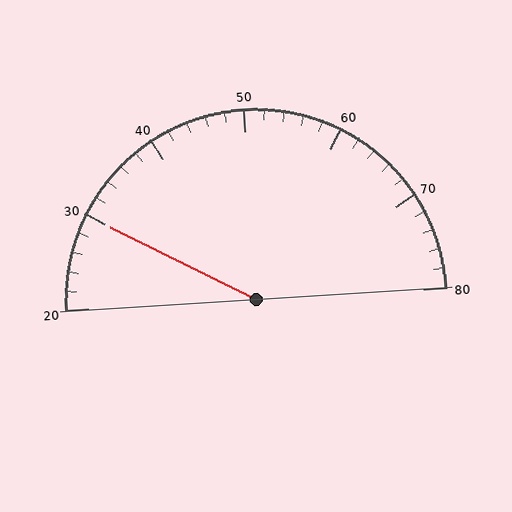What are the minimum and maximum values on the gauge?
The gauge ranges from 20 to 80.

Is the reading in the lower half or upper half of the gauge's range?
The reading is in the lower half of the range (20 to 80).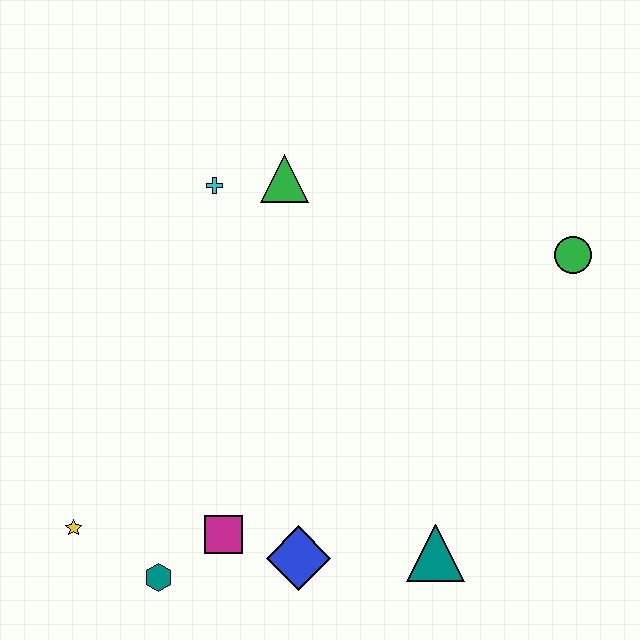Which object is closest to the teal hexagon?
The magenta square is closest to the teal hexagon.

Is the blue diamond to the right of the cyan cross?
Yes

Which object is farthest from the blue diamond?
The green circle is farthest from the blue diamond.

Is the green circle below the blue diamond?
No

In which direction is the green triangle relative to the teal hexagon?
The green triangle is above the teal hexagon.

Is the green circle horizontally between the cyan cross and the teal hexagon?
No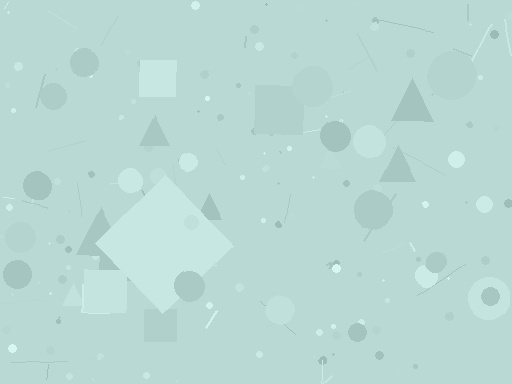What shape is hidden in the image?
A diamond is hidden in the image.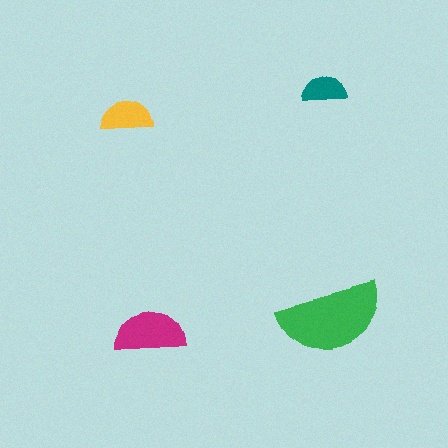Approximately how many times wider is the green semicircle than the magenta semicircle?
About 1.5 times wider.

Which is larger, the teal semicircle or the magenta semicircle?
The magenta one.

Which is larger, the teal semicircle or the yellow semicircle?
The yellow one.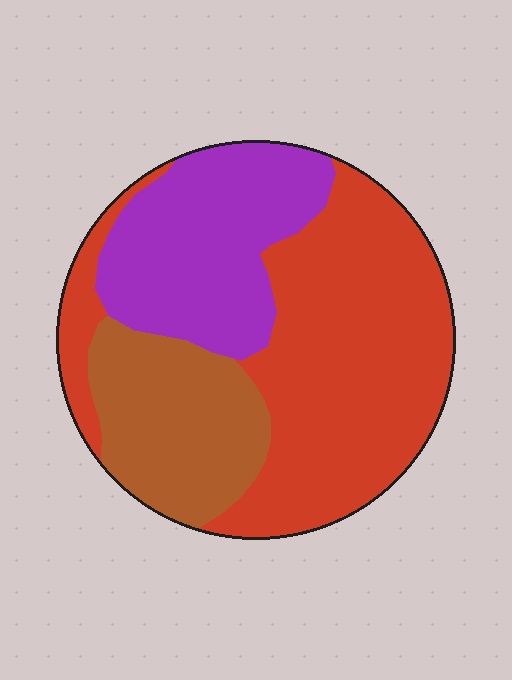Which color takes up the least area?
Brown, at roughly 20%.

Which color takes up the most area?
Red, at roughly 50%.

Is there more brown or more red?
Red.